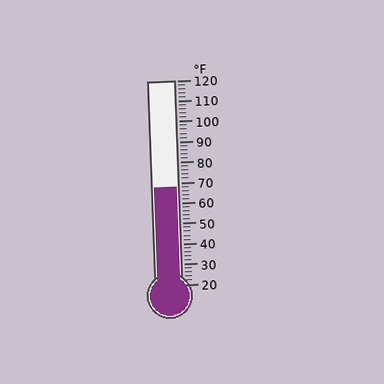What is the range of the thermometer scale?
The thermometer scale ranges from 20°F to 120°F.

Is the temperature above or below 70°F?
The temperature is below 70°F.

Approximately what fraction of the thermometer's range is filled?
The thermometer is filled to approximately 50% of its range.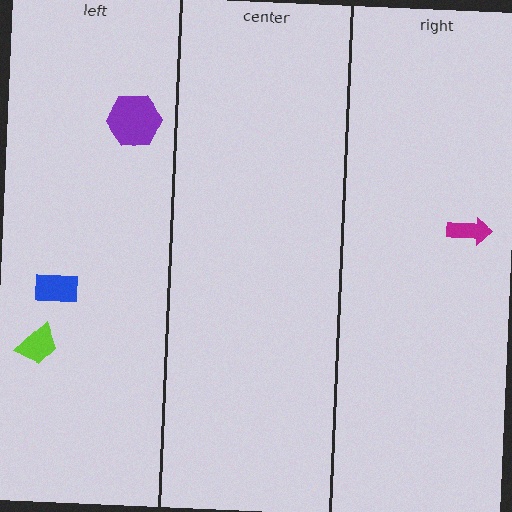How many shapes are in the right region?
1.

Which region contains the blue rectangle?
The left region.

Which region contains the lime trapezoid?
The left region.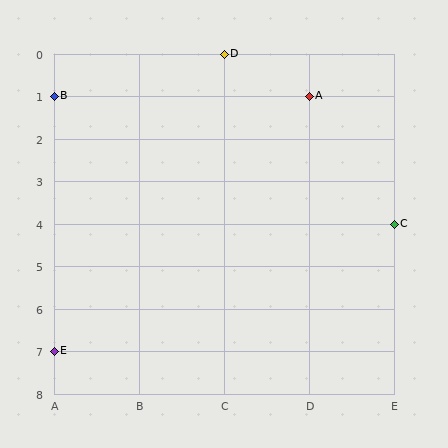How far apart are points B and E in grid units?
Points B and E are 6 rows apart.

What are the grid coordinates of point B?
Point B is at grid coordinates (A, 1).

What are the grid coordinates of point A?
Point A is at grid coordinates (D, 1).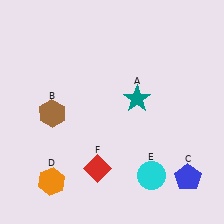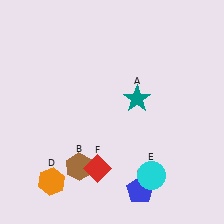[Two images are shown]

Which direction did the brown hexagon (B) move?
The brown hexagon (B) moved down.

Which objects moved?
The objects that moved are: the brown hexagon (B), the blue pentagon (C).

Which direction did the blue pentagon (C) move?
The blue pentagon (C) moved left.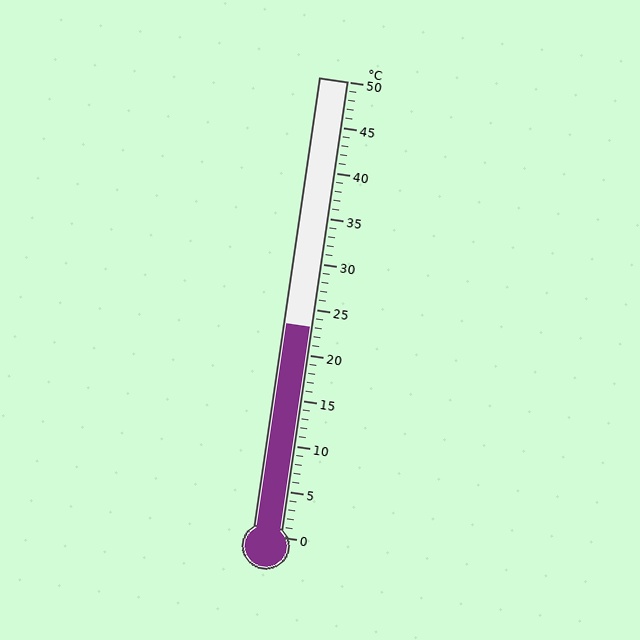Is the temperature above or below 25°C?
The temperature is below 25°C.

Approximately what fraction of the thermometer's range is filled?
The thermometer is filled to approximately 45% of its range.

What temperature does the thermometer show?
The thermometer shows approximately 23°C.